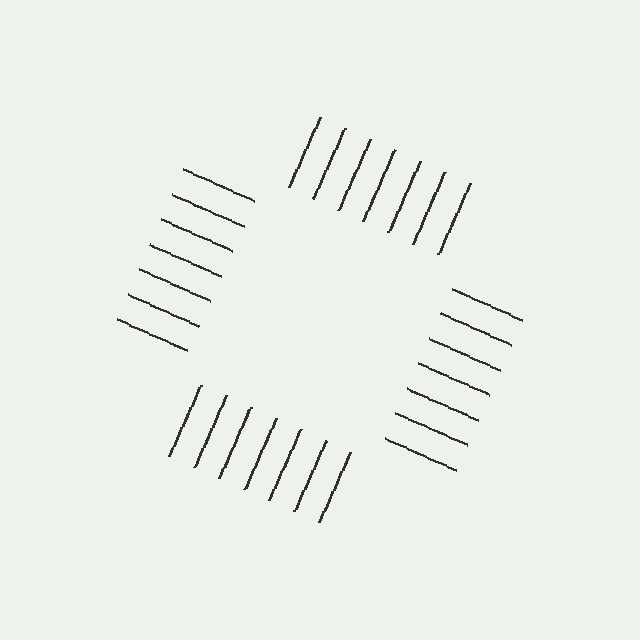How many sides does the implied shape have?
4 sides — the line-ends trace a square.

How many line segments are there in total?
28 — 7 along each of the 4 edges.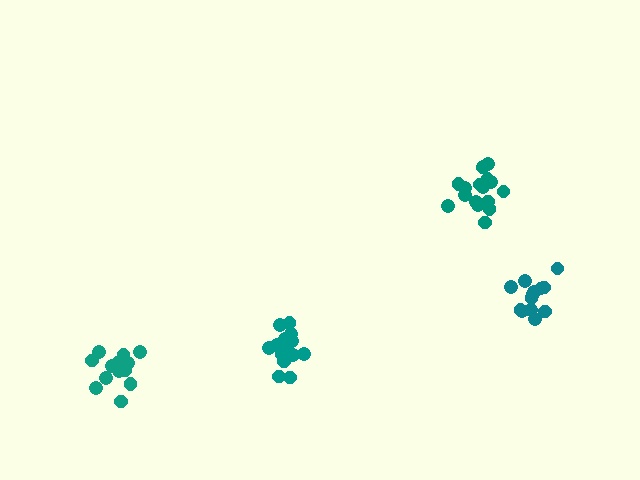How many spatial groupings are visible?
There are 4 spatial groupings.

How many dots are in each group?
Group 1: 14 dots, Group 2: 14 dots, Group 3: 17 dots, Group 4: 13 dots (58 total).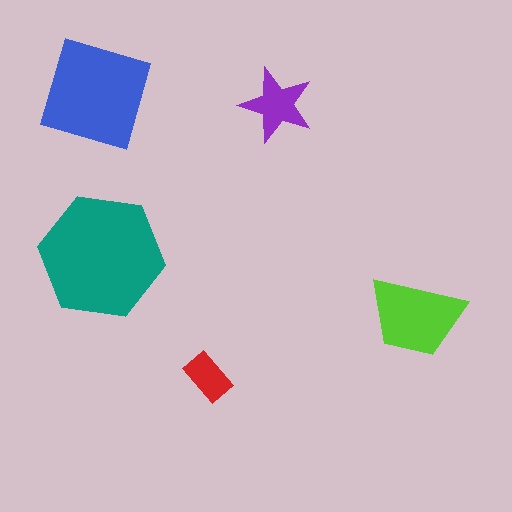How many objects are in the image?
There are 5 objects in the image.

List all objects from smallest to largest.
The red rectangle, the purple star, the lime trapezoid, the blue diamond, the teal hexagon.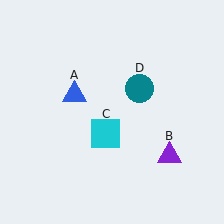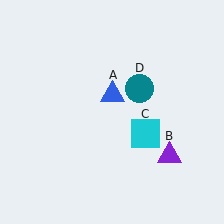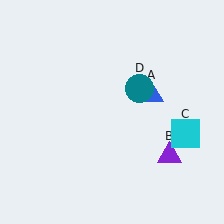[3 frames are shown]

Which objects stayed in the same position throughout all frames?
Purple triangle (object B) and teal circle (object D) remained stationary.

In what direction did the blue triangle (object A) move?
The blue triangle (object A) moved right.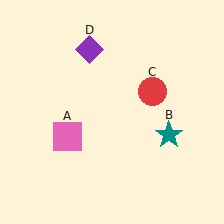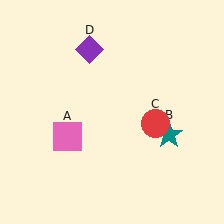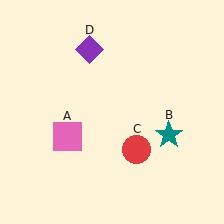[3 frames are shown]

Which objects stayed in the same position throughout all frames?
Pink square (object A) and teal star (object B) and purple diamond (object D) remained stationary.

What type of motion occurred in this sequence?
The red circle (object C) rotated clockwise around the center of the scene.